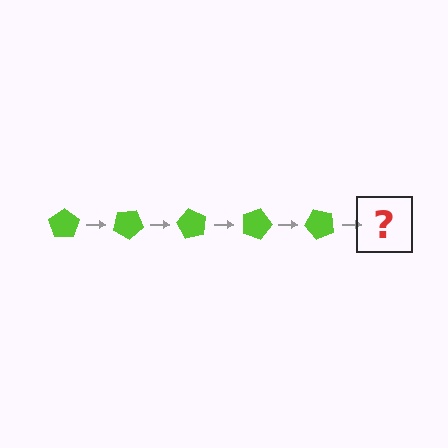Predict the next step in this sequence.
The next step is a lime pentagon rotated 150 degrees.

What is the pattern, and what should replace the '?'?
The pattern is that the pentagon rotates 30 degrees each step. The '?' should be a lime pentagon rotated 150 degrees.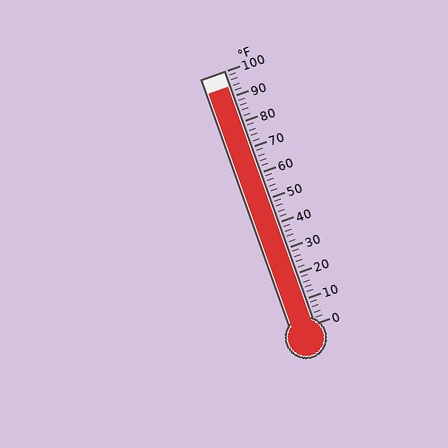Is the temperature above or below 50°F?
The temperature is above 50°F.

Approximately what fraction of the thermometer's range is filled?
The thermometer is filled to approximately 95% of its range.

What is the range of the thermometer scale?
The thermometer scale ranges from 0°F to 100°F.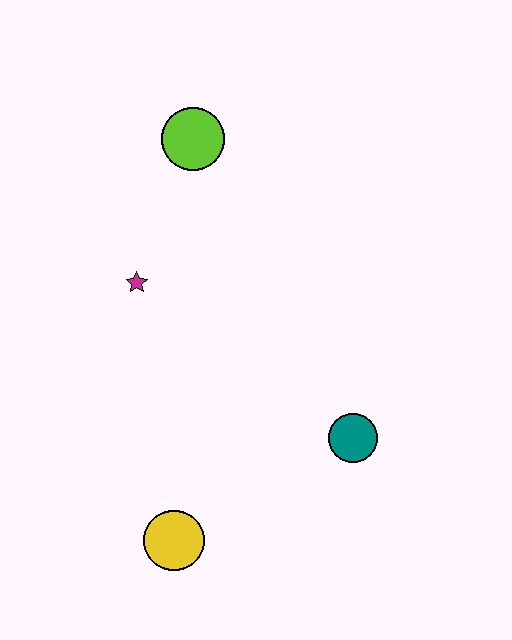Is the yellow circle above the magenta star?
No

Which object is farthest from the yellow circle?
The lime circle is farthest from the yellow circle.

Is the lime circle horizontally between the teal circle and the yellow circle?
Yes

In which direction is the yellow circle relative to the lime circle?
The yellow circle is below the lime circle.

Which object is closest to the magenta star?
The lime circle is closest to the magenta star.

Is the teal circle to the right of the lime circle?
Yes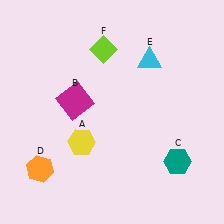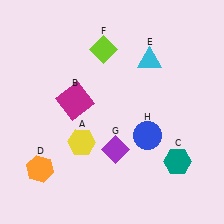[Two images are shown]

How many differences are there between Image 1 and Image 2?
There are 2 differences between the two images.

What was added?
A purple diamond (G), a blue circle (H) were added in Image 2.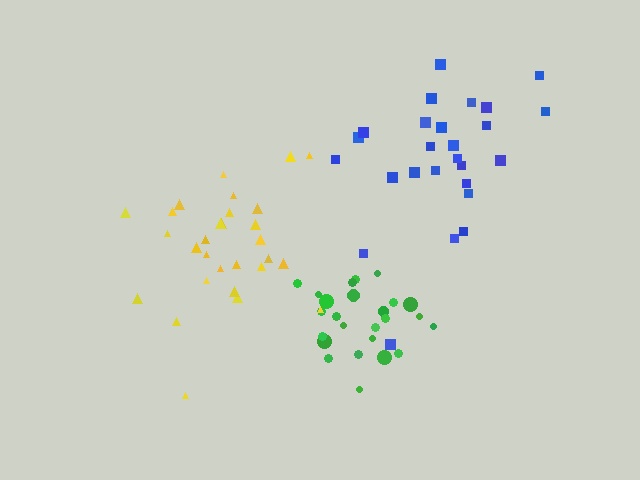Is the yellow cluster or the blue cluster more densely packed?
Yellow.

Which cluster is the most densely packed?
Green.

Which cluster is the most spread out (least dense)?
Blue.